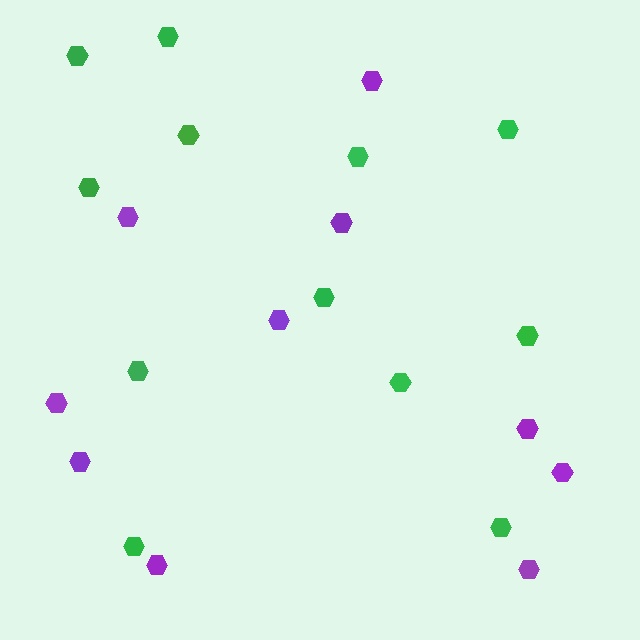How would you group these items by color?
There are 2 groups: one group of purple hexagons (10) and one group of green hexagons (12).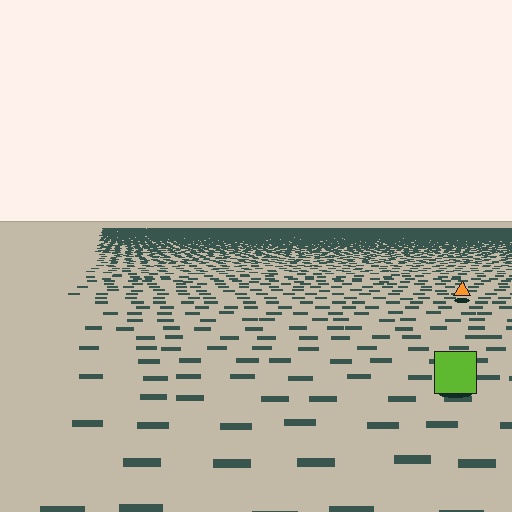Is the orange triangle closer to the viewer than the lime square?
No. The lime square is closer — you can tell from the texture gradient: the ground texture is coarser near it.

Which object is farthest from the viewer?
The orange triangle is farthest from the viewer. It appears smaller and the ground texture around it is denser.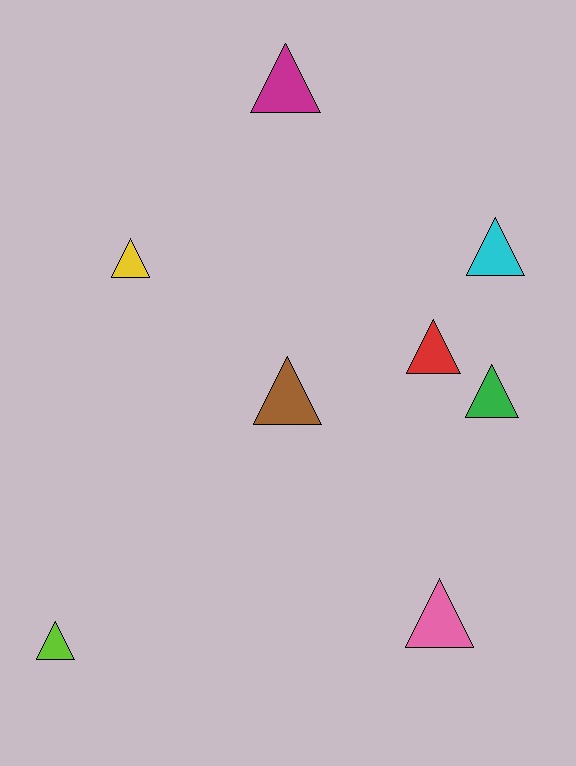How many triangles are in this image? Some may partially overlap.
There are 8 triangles.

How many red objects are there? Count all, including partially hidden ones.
There is 1 red object.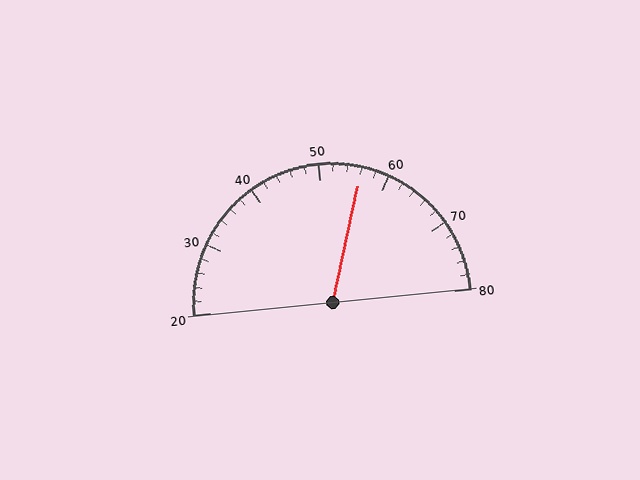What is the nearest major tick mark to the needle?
The nearest major tick mark is 60.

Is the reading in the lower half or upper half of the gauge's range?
The reading is in the upper half of the range (20 to 80).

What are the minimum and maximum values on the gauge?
The gauge ranges from 20 to 80.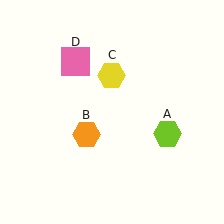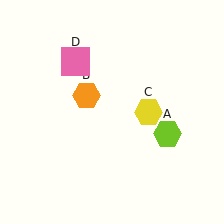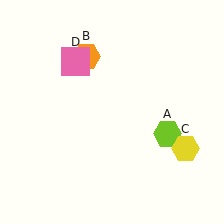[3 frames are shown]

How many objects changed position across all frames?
2 objects changed position: orange hexagon (object B), yellow hexagon (object C).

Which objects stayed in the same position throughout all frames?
Lime hexagon (object A) and pink square (object D) remained stationary.